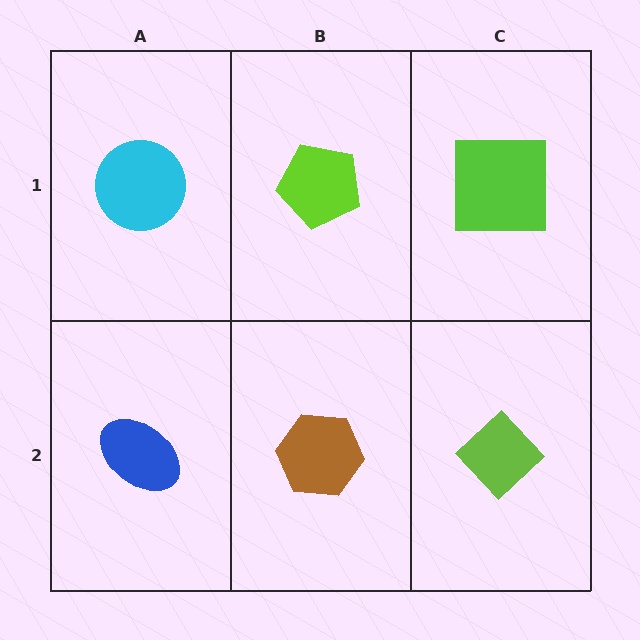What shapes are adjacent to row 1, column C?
A lime diamond (row 2, column C), a lime pentagon (row 1, column B).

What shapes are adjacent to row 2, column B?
A lime pentagon (row 1, column B), a blue ellipse (row 2, column A), a lime diamond (row 2, column C).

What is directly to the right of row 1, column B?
A lime square.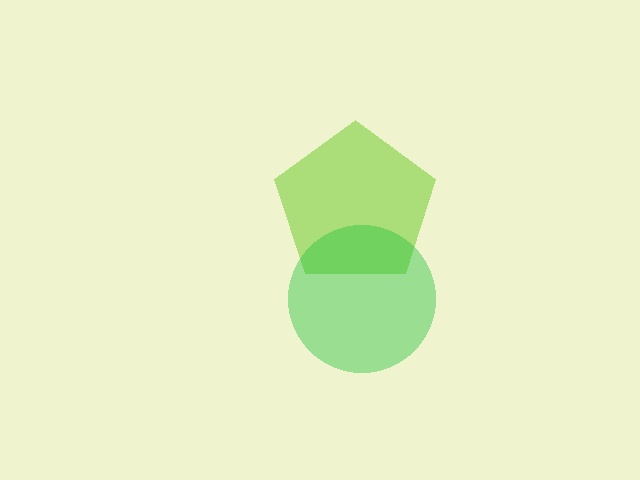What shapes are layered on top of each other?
The layered shapes are: a lime pentagon, a green circle.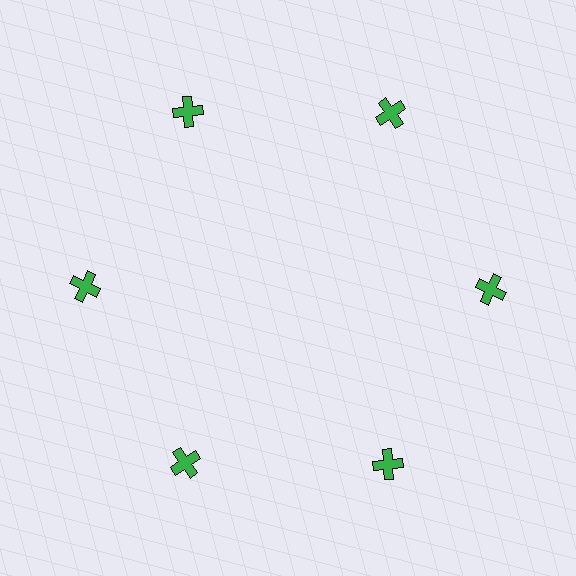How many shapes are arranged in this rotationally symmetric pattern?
There are 6 shapes, arranged in 6 groups of 1.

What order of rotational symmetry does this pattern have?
This pattern has 6-fold rotational symmetry.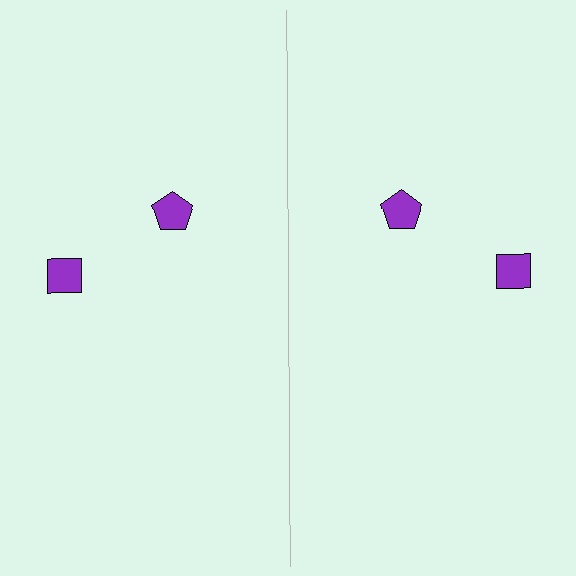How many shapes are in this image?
There are 4 shapes in this image.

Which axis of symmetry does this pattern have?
The pattern has a vertical axis of symmetry running through the center of the image.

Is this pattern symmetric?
Yes, this pattern has bilateral (reflection) symmetry.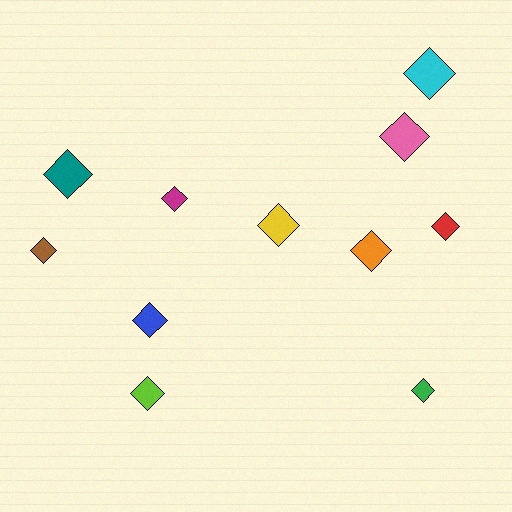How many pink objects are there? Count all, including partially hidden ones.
There is 1 pink object.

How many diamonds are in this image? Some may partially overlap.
There are 11 diamonds.